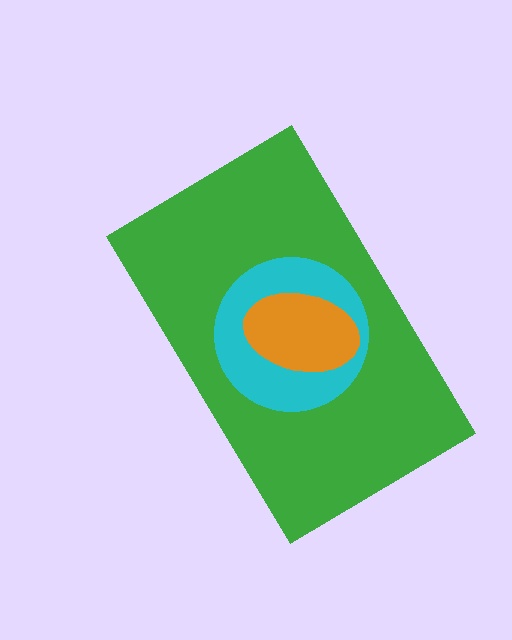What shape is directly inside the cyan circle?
The orange ellipse.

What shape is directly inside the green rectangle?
The cyan circle.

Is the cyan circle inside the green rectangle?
Yes.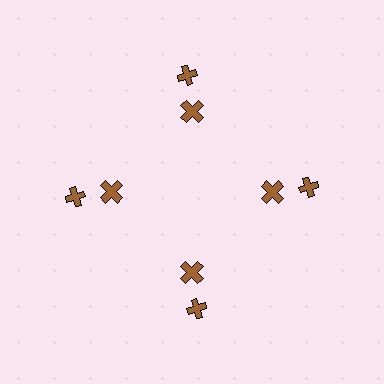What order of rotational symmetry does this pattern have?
This pattern has 4-fold rotational symmetry.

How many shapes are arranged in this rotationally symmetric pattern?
There are 8 shapes, arranged in 4 groups of 2.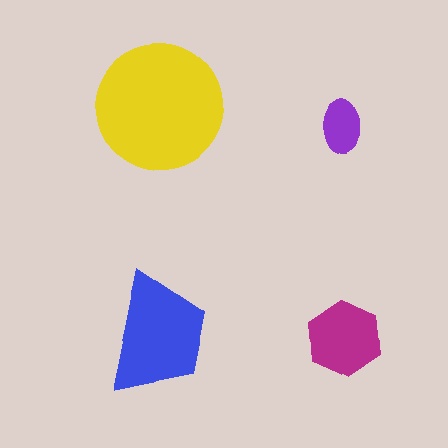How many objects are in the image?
There are 4 objects in the image.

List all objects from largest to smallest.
The yellow circle, the blue trapezoid, the magenta hexagon, the purple ellipse.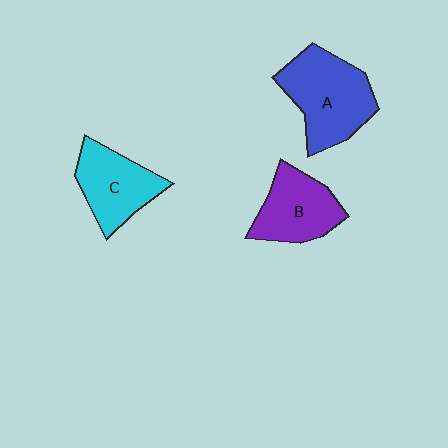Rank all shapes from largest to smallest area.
From largest to smallest: A (blue), C (cyan), B (purple).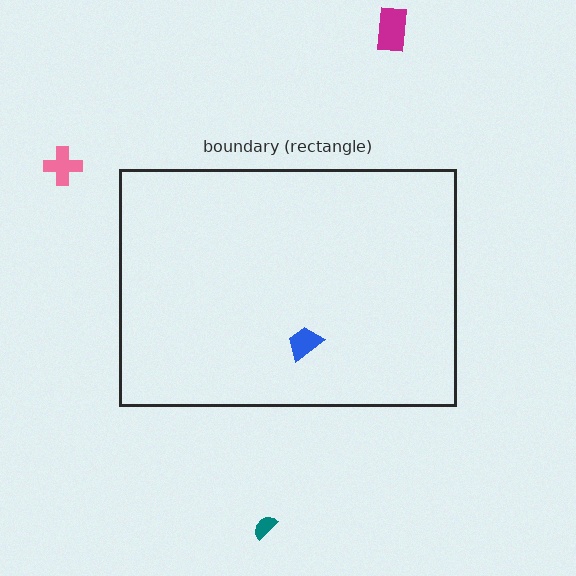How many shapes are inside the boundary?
1 inside, 3 outside.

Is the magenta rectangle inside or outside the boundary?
Outside.